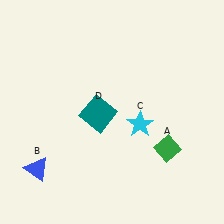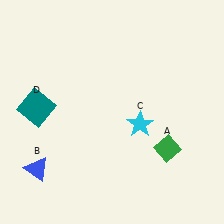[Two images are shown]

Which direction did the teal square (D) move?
The teal square (D) moved left.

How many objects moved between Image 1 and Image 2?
1 object moved between the two images.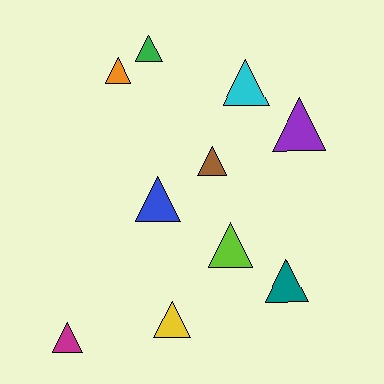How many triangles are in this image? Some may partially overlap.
There are 10 triangles.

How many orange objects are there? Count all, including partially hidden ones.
There is 1 orange object.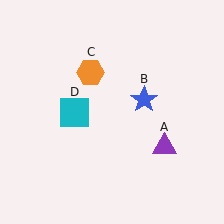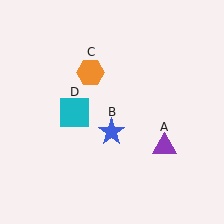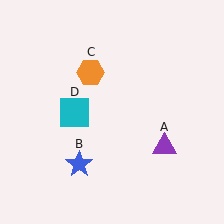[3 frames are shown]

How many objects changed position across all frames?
1 object changed position: blue star (object B).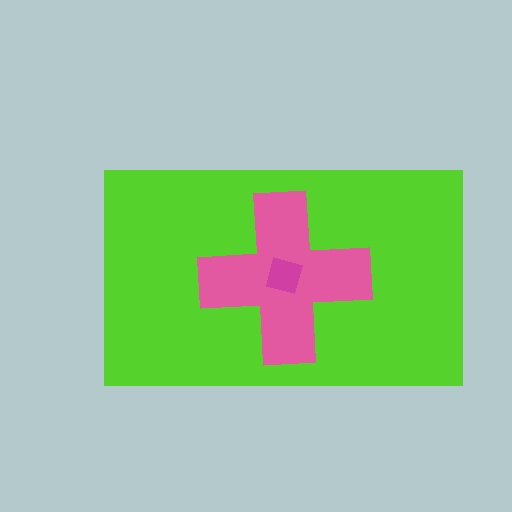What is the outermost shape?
The lime rectangle.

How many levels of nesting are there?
3.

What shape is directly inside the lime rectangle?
The pink cross.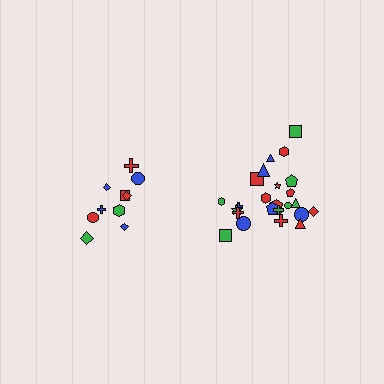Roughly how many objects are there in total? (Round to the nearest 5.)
Roughly 35 objects in total.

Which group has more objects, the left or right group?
The right group.